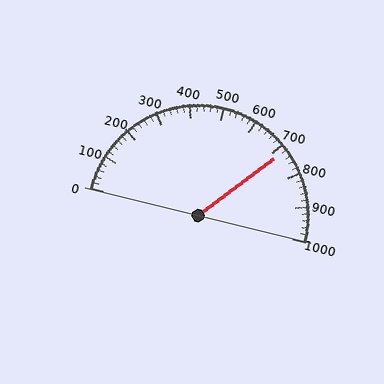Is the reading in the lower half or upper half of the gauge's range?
The reading is in the upper half of the range (0 to 1000).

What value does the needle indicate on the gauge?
The needle indicates approximately 720.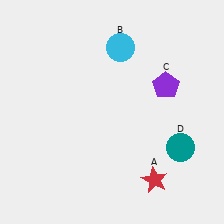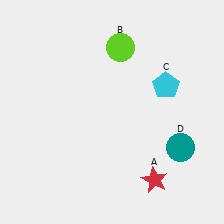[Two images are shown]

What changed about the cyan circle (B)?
In Image 1, B is cyan. In Image 2, it changed to lime.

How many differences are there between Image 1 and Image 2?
There are 2 differences between the two images.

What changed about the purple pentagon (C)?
In Image 1, C is purple. In Image 2, it changed to cyan.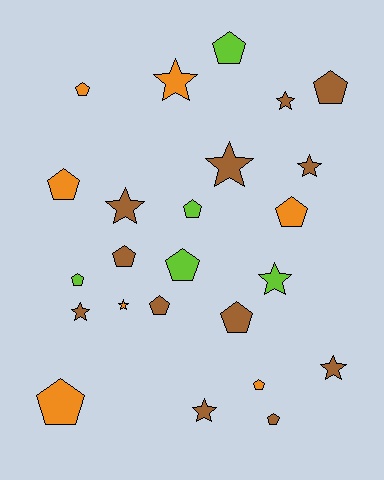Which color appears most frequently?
Brown, with 12 objects.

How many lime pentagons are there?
There are 4 lime pentagons.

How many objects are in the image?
There are 24 objects.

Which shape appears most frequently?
Pentagon, with 14 objects.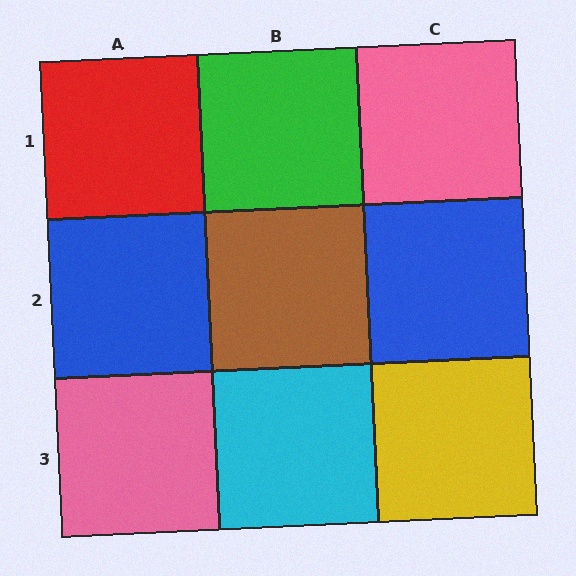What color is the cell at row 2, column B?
Brown.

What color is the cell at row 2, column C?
Blue.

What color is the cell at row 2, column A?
Blue.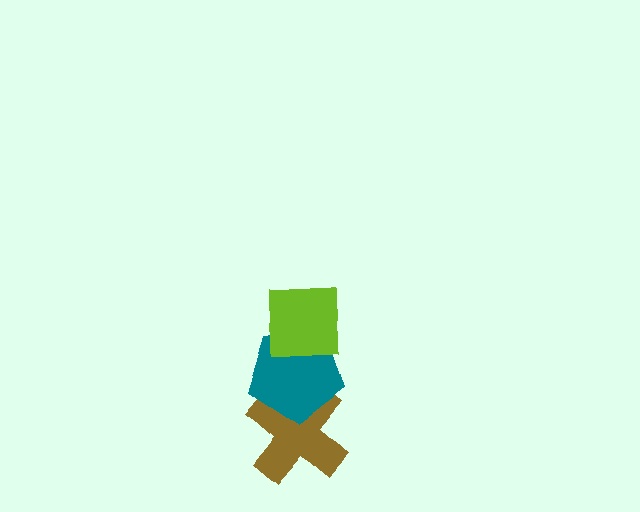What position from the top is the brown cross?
The brown cross is 3rd from the top.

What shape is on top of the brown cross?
The teal pentagon is on top of the brown cross.